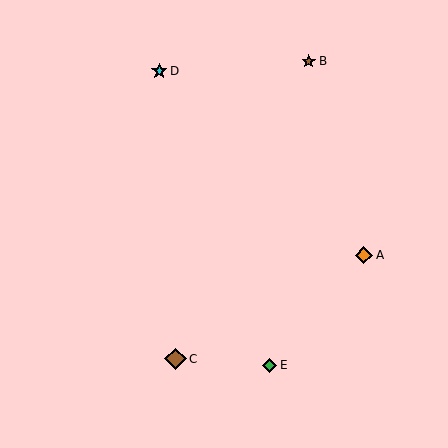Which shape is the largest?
The brown diamond (labeled C) is the largest.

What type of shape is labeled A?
Shape A is an orange diamond.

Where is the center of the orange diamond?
The center of the orange diamond is at (364, 255).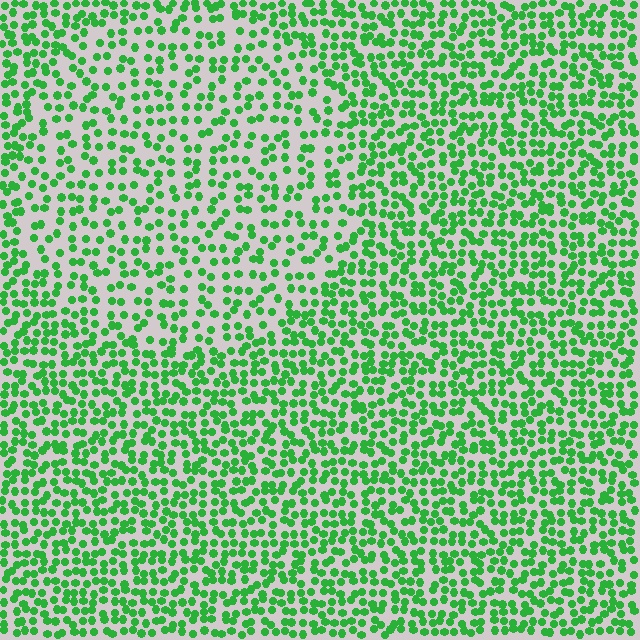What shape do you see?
I see a circle.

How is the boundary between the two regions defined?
The boundary is defined by a change in element density (approximately 1.7x ratio). All elements are the same color, size, and shape.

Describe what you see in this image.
The image contains small green elements arranged at two different densities. A circle-shaped region is visible where the elements are less densely packed than the surrounding area.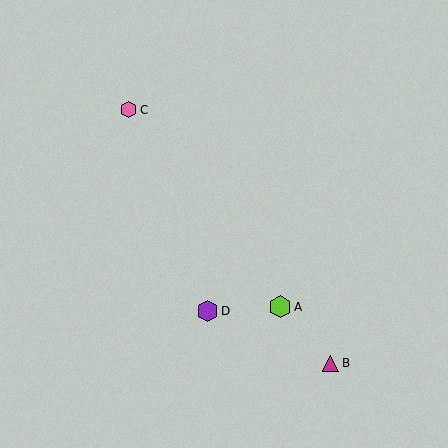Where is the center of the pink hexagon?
The center of the pink hexagon is at (128, 110).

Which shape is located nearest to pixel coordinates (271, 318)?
The lime hexagon (labeled A) at (280, 307) is nearest to that location.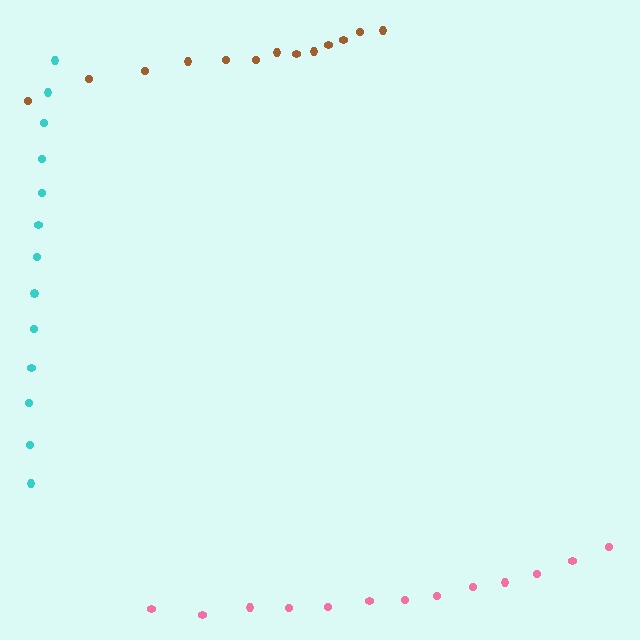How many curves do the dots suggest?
There are 3 distinct paths.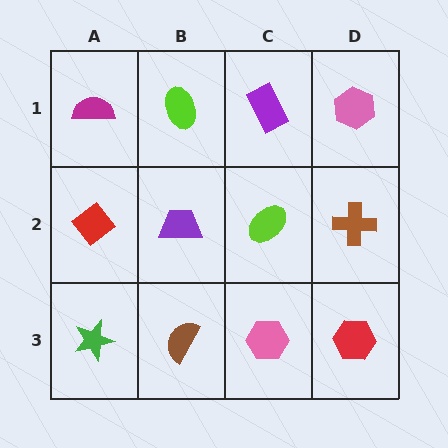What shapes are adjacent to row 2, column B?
A lime ellipse (row 1, column B), a brown semicircle (row 3, column B), a red diamond (row 2, column A), a lime ellipse (row 2, column C).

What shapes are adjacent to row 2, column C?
A purple rectangle (row 1, column C), a pink hexagon (row 3, column C), a purple trapezoid (row 2, column B), a brown cross (row 2, column D).